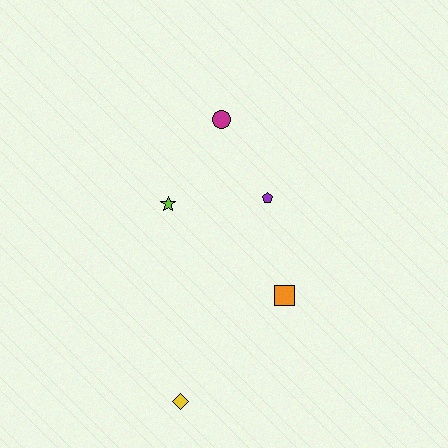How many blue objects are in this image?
There are no blue objects.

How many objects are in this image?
There are 5 objects.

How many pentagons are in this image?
There is 1 pentagon.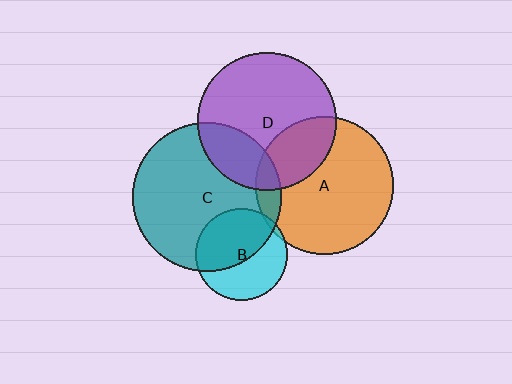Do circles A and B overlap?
Yes.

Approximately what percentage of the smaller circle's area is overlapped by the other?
Approximately 5%.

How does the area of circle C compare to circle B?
Approximately 2.6 times.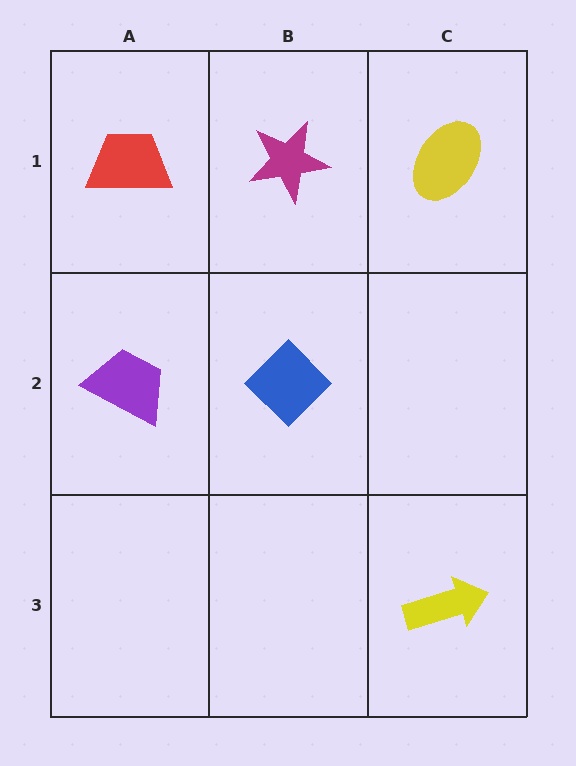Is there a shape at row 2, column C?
No, that cell is empty.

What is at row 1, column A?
A red trapezoid.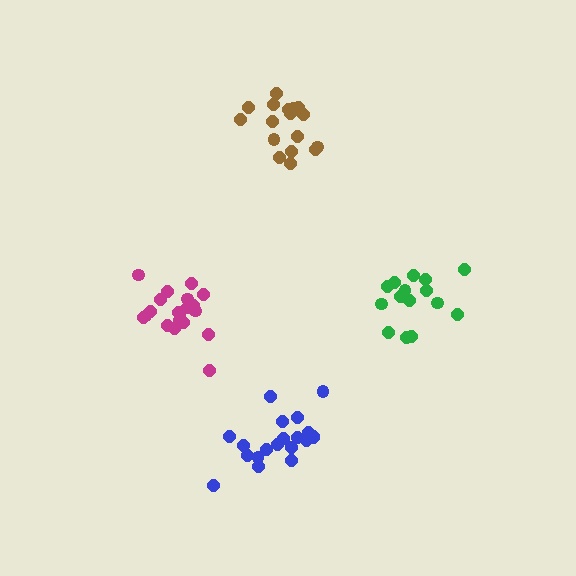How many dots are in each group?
Group 1: 21 dots, Group 2: 15 dots, Group 3: 17 dots, Group 4: 20 dots (73 total).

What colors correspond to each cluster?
The clusters are colored: magenta, green, brown, blue.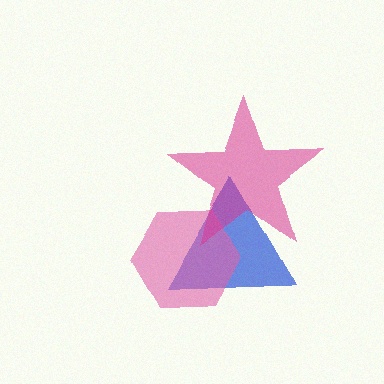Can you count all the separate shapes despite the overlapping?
Yes, there are 3 separate shapes.